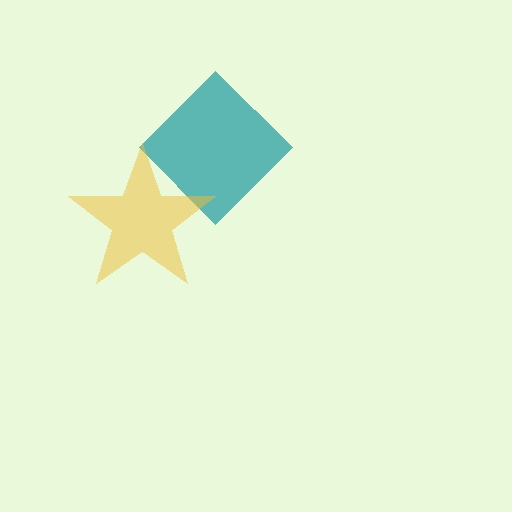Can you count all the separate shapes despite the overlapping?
Yes, there are 2 separate shapes.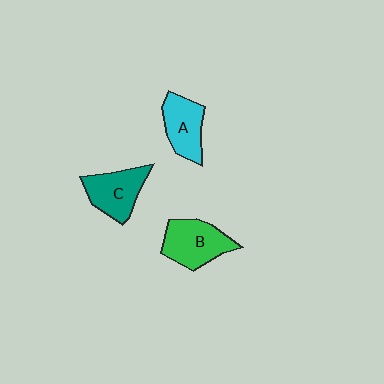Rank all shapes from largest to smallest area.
From largest to smallest: B (green), C (teal), A (cyan).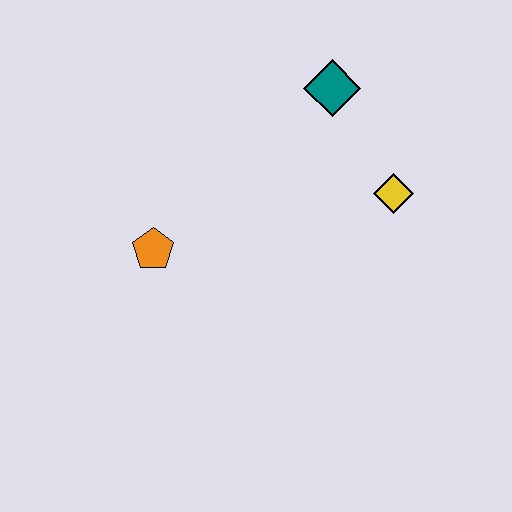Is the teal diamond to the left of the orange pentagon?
No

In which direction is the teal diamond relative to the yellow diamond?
The teal diamond is above the yellow diamond.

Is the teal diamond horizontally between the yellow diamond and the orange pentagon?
Yes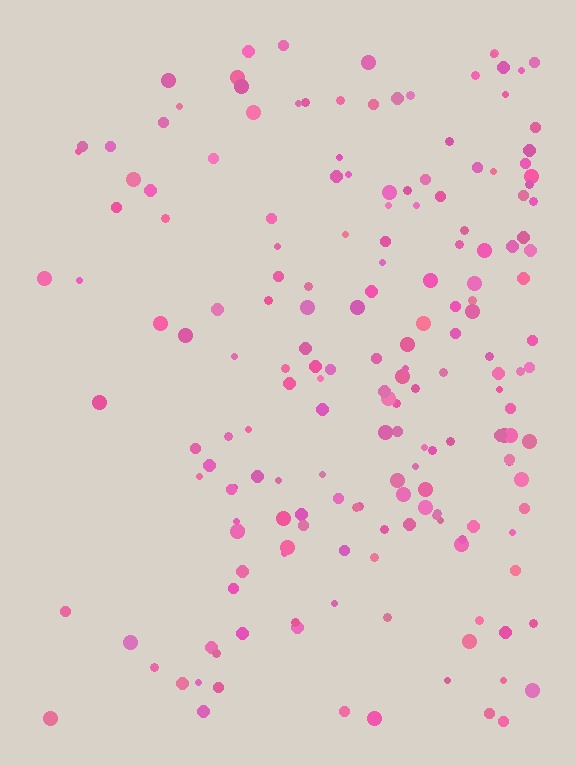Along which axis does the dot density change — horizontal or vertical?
Horizontal.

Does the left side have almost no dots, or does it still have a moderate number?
Still a moderate number, just noticeably fewer than the right.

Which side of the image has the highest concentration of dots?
The right.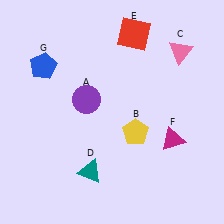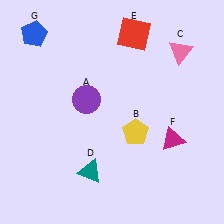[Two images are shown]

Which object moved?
The blue pentagon (G) moved up.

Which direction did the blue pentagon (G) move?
The blue pentagon (G) moved up.